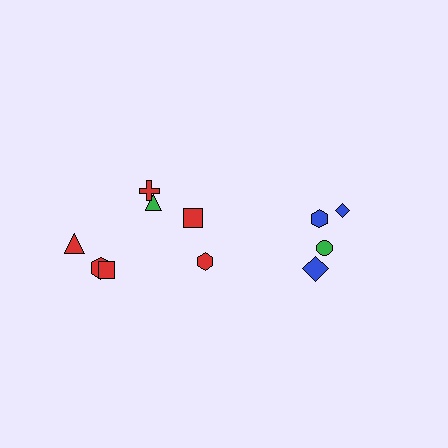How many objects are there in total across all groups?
There are 11 objects.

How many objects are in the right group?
There are 4 objects.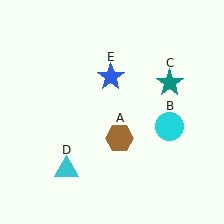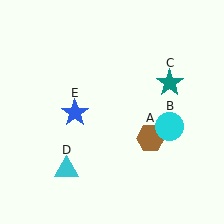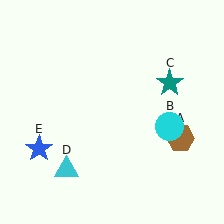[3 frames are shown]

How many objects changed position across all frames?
2 objects changed position: brown hexagon (object A), blue star (object E).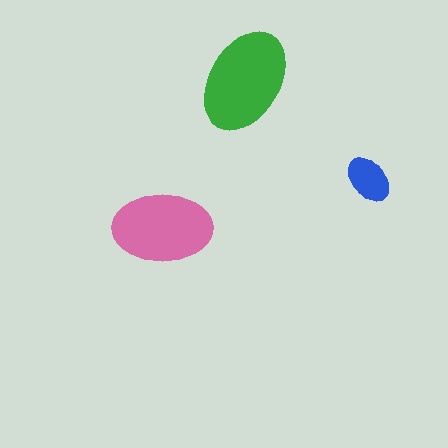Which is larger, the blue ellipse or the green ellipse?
The green one.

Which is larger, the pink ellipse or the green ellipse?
The green one.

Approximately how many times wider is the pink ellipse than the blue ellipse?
About 2 times wider.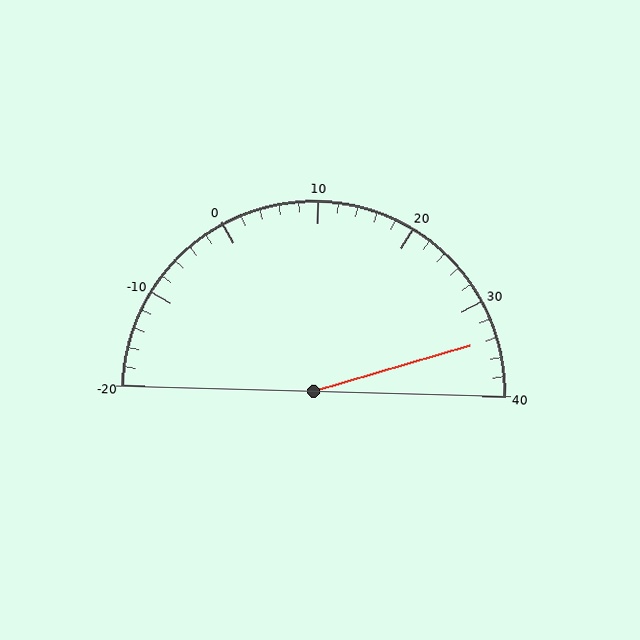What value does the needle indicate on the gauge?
The needle indicates approximately 34.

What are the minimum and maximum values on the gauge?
The gauge ranges from -20 to 40.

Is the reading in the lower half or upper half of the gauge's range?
The reading is in the upper half of the range (-20 to 40).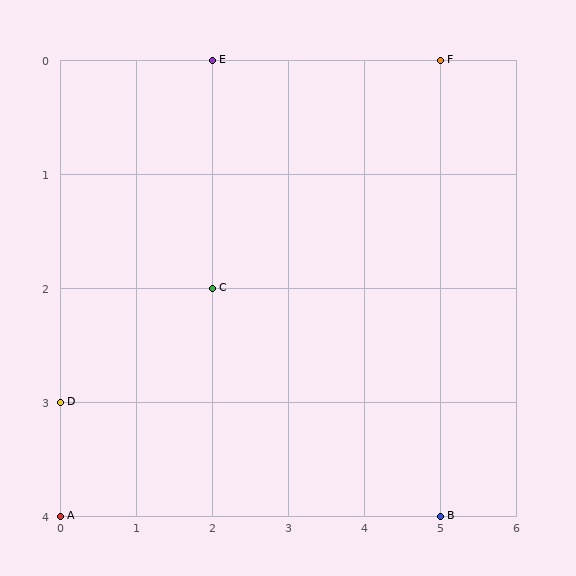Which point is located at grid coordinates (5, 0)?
Point F is at (5, 0).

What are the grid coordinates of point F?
Point F is at grid coordinates (5, 0).